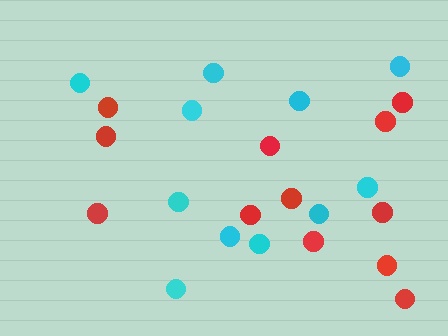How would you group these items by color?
There are 2 groups: one group of red circles (12) and one group of cyan circles (11).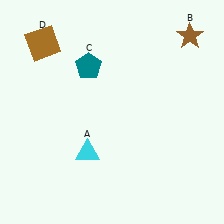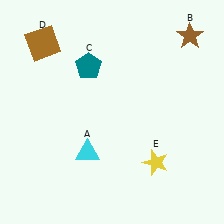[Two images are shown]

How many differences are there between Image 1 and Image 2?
There is 1 difference between the two images.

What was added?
A yellow star (E) was added in Image 2.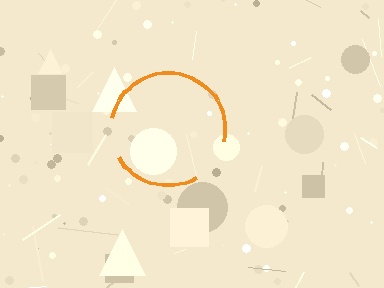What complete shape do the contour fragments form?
The contour fragments form a circle.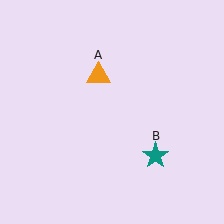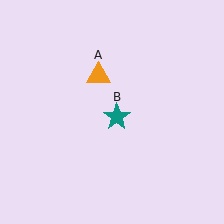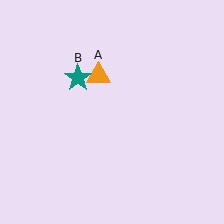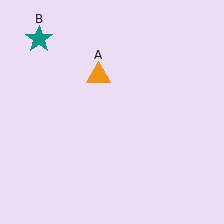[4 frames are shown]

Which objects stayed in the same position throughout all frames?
Orange triangle (object A) remained stationary.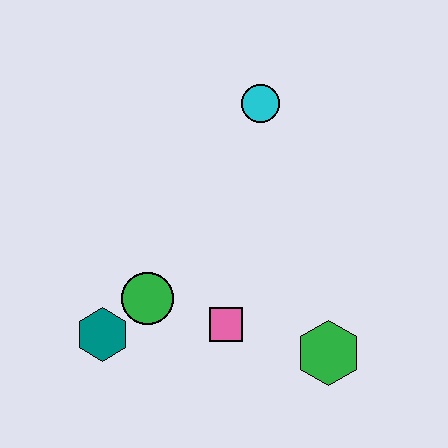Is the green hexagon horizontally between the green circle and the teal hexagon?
No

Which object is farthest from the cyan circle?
The teal hexagon is farthest from the cyan circle.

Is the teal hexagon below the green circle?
Yes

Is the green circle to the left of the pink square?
Yes